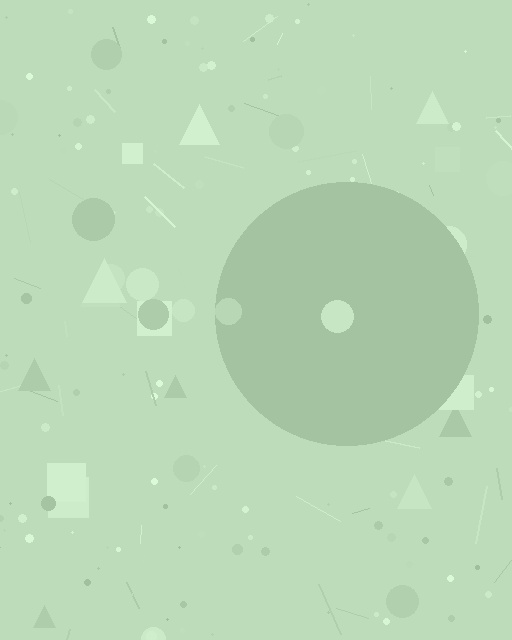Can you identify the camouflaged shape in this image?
The camouflaged shape is a circle.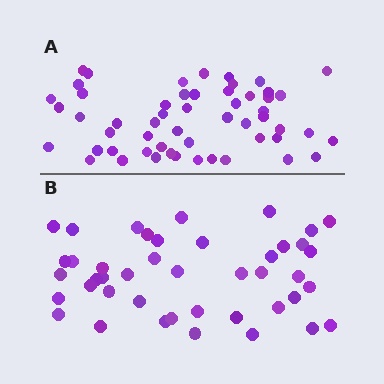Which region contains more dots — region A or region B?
Region A (the top region) has more dots.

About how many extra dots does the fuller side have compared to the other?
Region A has roughly 12 or so more dots than region B.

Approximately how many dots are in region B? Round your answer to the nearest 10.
About 40 dots. (The exact count is 43, which rounds to 40.)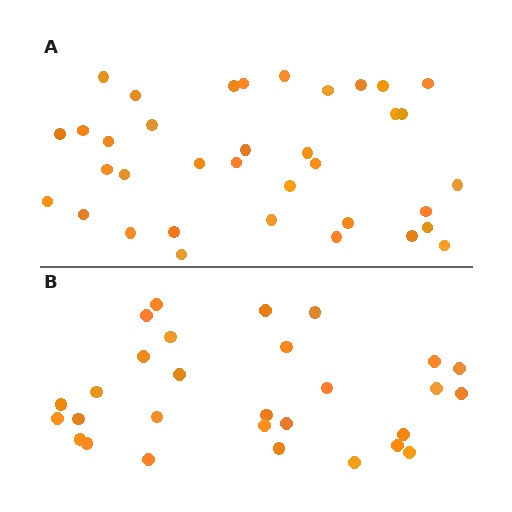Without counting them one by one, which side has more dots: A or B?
Region A (the top region) has more dots.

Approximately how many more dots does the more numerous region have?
Region A has roughly 8 or so more dots than region B.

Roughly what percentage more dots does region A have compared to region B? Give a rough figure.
About 25% more.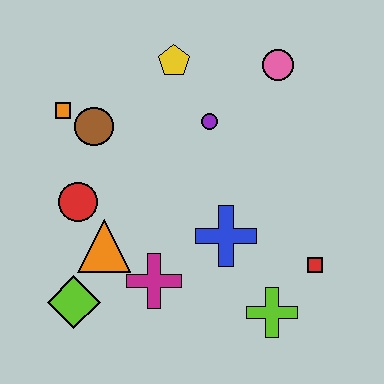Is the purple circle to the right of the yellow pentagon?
Yes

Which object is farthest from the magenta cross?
The pink circle is farthest from the magenta cross.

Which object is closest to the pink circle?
The purple circle is closest to the pink circle.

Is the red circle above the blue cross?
Yes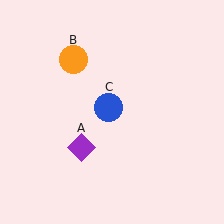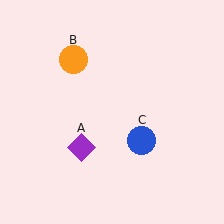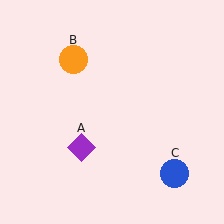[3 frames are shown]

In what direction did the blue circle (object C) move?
The blue circle (object C) moved down and to the right.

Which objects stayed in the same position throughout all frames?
Purple diamond (object A) and orange circle (object B) remained stationary.